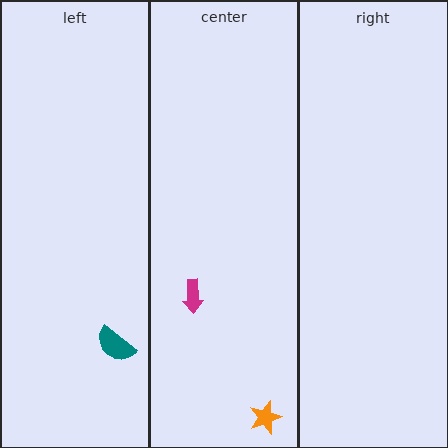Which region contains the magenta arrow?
The center region.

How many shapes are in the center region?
2.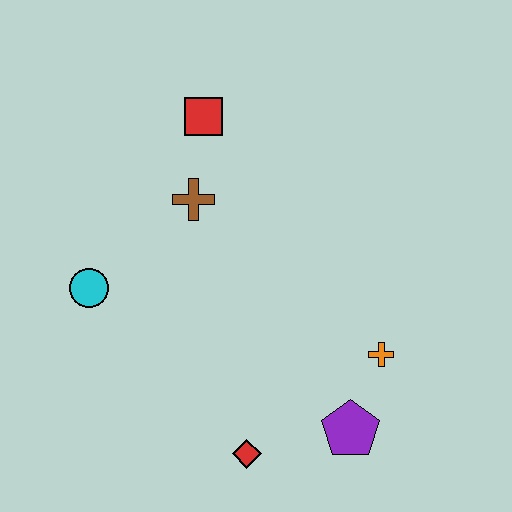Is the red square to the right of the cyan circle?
Yes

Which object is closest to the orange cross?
The purple pentagon is closest to the orange cross.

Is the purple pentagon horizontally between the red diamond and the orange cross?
Yes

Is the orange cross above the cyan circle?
No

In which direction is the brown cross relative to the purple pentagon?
The brown cross is above the purple pentagon.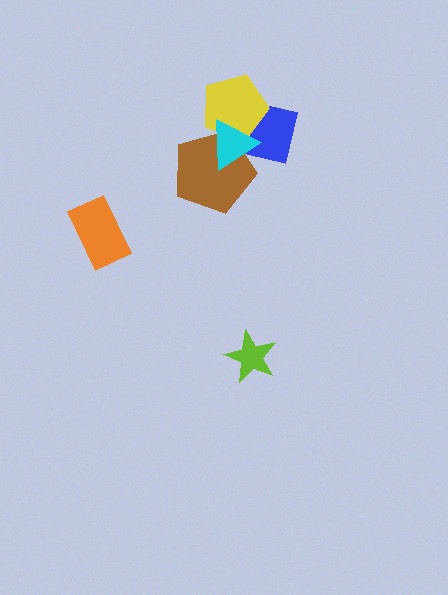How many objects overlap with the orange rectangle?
0 objects overlap with the orange rectangle.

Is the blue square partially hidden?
Yes, it is partially covered by another shape.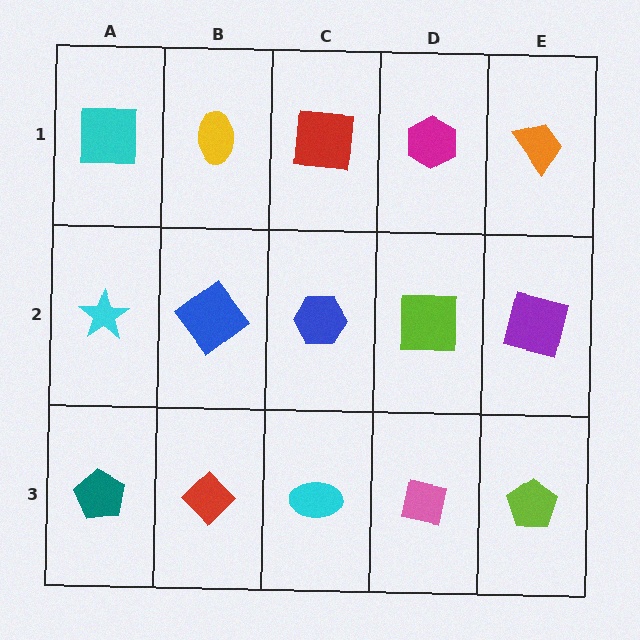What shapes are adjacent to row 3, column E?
A purple square (row 2, column E), a pink square (row 3, column D).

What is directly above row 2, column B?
A yellow ellipse.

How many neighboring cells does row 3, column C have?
3.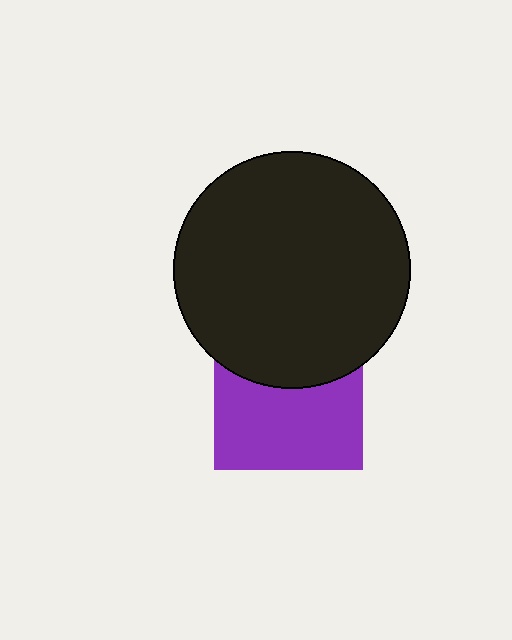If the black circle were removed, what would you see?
You would see the complete purple square.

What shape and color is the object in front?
The object in front is a black circle.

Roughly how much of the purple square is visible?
About half of it is visible (roughly 60%).